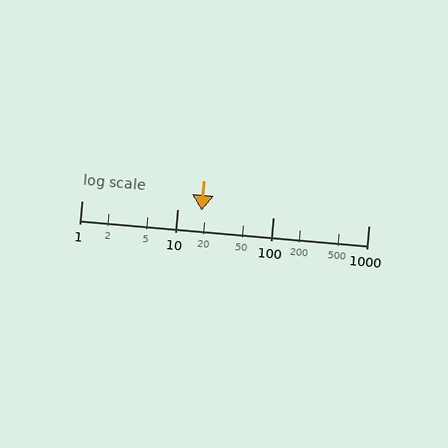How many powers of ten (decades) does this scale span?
The scale spans 3 decades, from 1 to 1000.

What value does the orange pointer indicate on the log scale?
The pointer indicates approximately 18.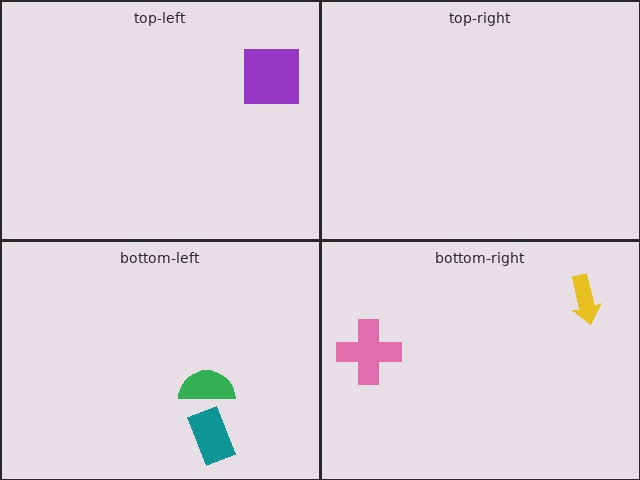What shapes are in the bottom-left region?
The teal rectangle, the green semicircle.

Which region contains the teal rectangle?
The bottom-left region.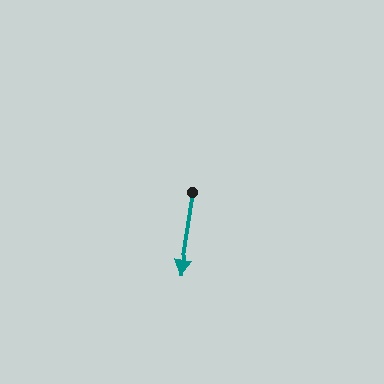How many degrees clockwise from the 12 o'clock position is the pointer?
Approximately 188 degrees.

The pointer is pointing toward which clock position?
Roughly 6 o'clock.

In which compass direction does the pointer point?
South.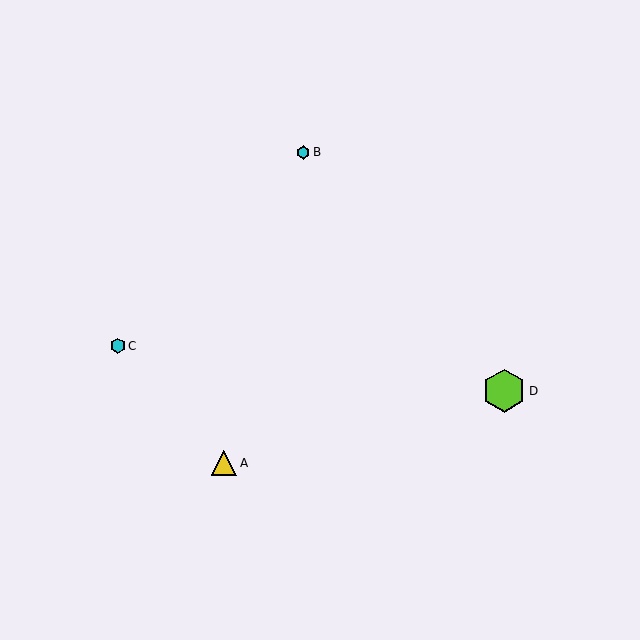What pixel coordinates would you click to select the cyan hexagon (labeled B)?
Click at (303, 152) to select the cyan hexagon B.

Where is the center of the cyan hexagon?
The center of the cyan hexagon is at (303, 152).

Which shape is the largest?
The lime hexagon (labeled D) is the largest.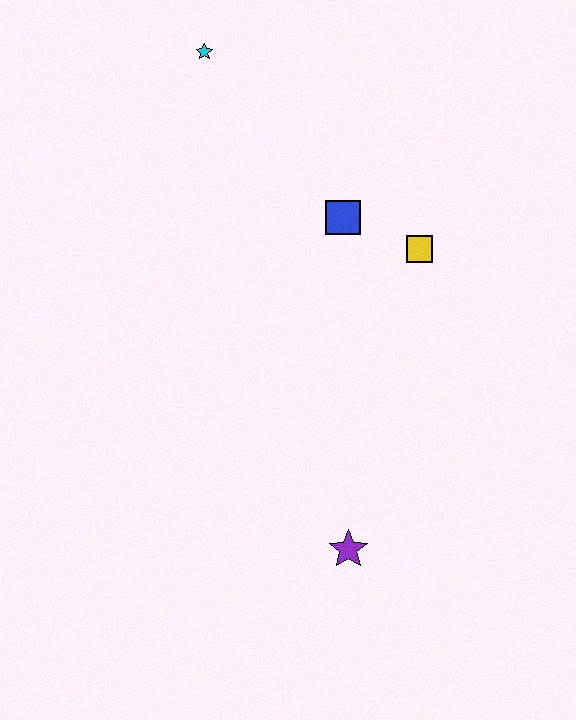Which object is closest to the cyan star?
The blue square is closest to the cyan star.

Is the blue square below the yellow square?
No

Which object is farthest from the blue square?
The purple star is farthest from the blue square.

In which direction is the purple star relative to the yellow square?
The purple star is below the yellow square.